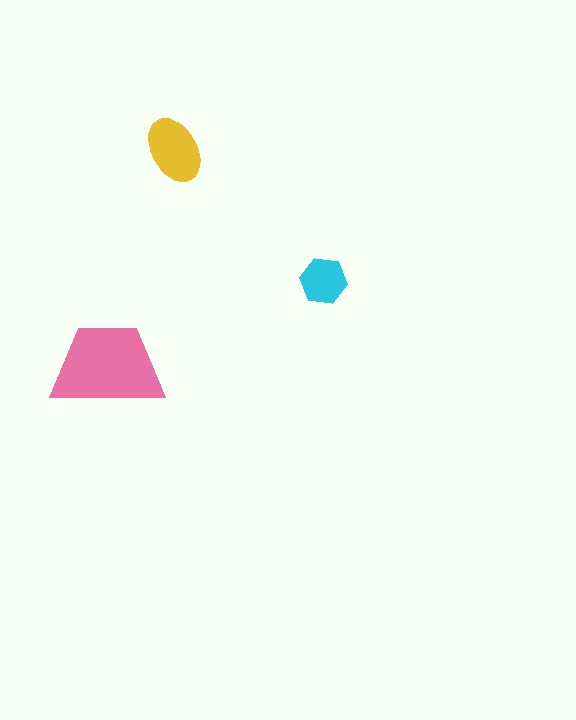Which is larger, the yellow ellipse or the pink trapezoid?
The pink trapezoid.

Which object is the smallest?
The cyan hexagon.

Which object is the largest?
The pink trapezoid.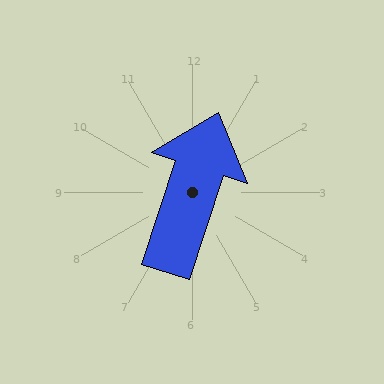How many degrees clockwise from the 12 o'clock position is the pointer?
Approximately 18 degrees.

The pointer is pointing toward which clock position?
Roughly 1 o'clock.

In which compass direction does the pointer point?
North.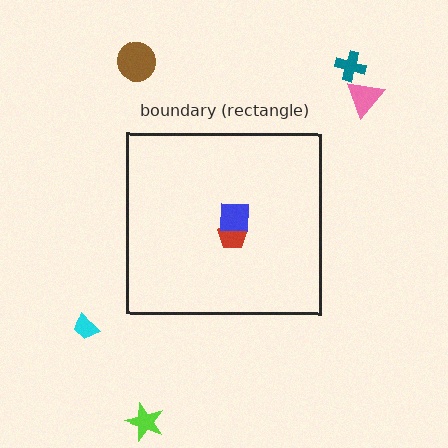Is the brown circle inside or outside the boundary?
Outside.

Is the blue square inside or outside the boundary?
Inside.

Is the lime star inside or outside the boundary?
Outside.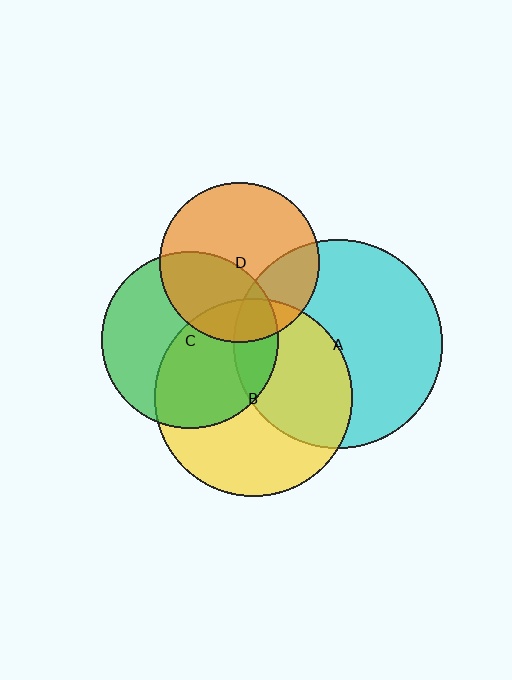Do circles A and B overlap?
Yes.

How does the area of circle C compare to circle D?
Approximately 1.2 times.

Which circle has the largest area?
Circle A (cyan).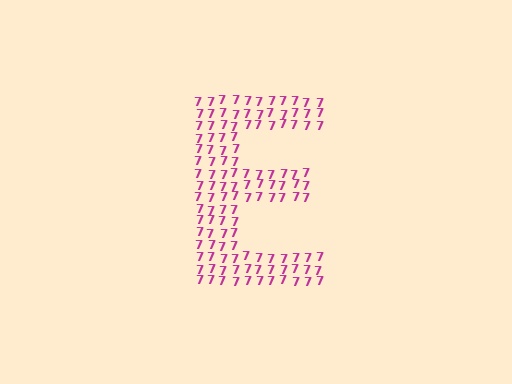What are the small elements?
The small elements are digit 7's.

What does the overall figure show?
The overall figure shows the letter E.